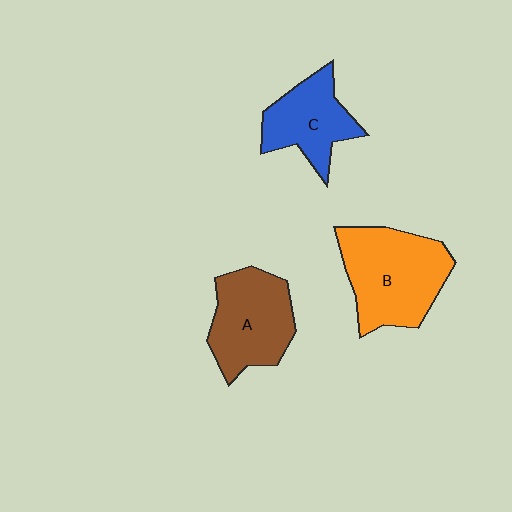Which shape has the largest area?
Shape B (orange).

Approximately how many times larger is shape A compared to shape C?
Approximately 1.2 times.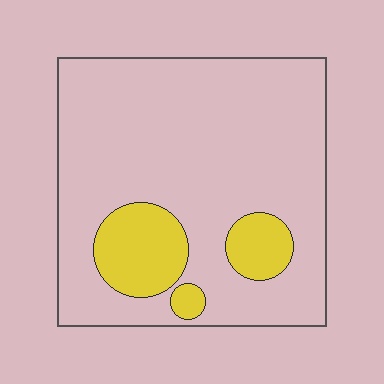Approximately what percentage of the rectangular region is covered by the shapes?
Approximately 15%.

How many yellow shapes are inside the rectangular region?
3.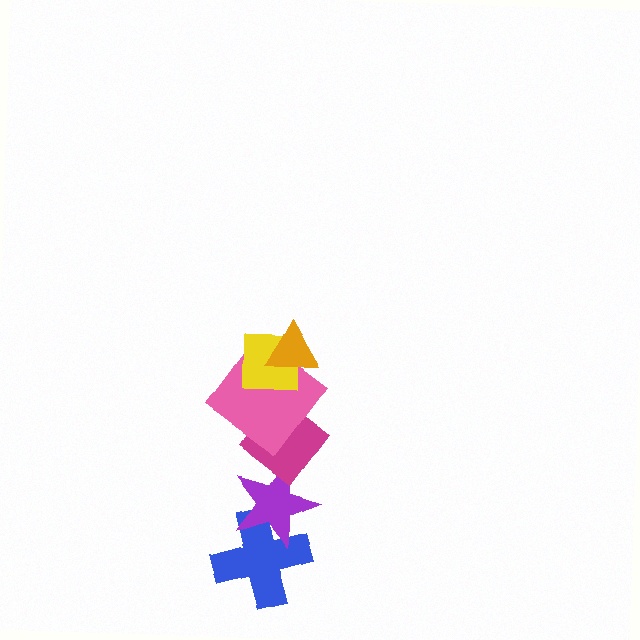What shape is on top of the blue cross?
The purple star is on top of the blue cross.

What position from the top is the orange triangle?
The orange triangle is 1st from the top.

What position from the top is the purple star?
The purple star is 5th from the top.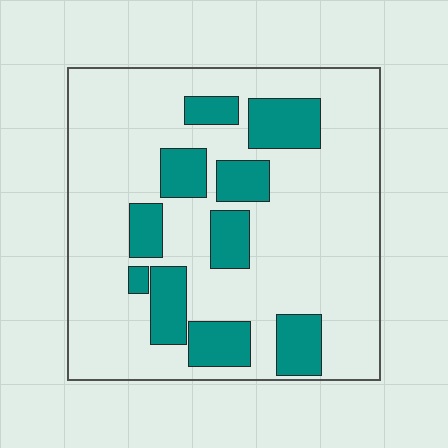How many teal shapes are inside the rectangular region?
10.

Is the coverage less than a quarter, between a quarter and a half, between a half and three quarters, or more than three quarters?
Less than a quarter.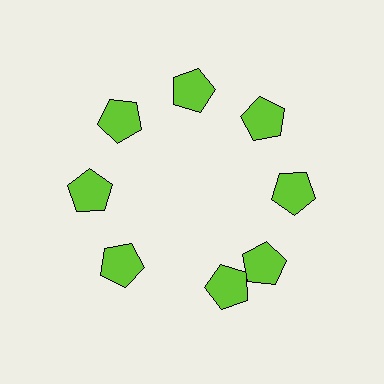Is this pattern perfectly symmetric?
No. The 8 lime pentagons are arranged in a ring, but one element near the 6 o'clock position is rotated out of alignment along the ring, breaking the 8-fold rotational symmetry.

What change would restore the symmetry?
The symmetry would be restored by rotating it back into even spacing with its neighbors so that all 8 pentagons sit at equal angles and equal distance from the center.